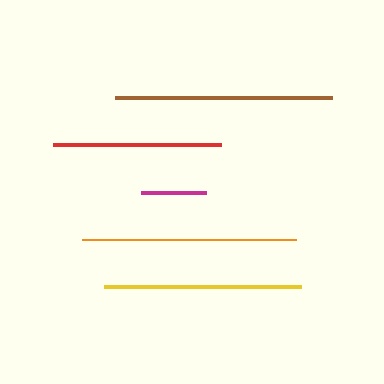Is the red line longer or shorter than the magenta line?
The red line is longer than the magenta line.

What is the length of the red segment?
The red segment is approximately 168 pixels long.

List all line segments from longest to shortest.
From longest to shortest: brown, orange, yellow, red, magenta.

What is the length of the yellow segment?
The yellow segment is approximately 197 pixels long.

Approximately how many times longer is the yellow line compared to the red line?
The yellow line is approximately 1.2 times the length of the red line.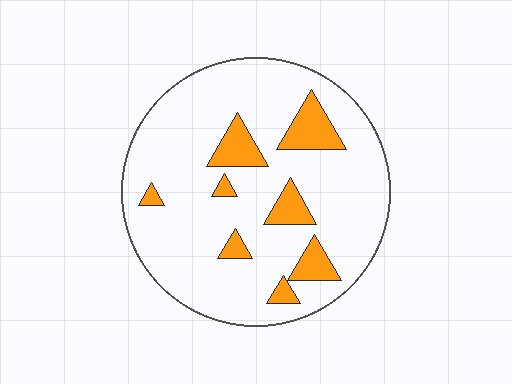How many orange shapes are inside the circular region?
8.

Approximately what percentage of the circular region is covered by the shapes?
Approximately 15%.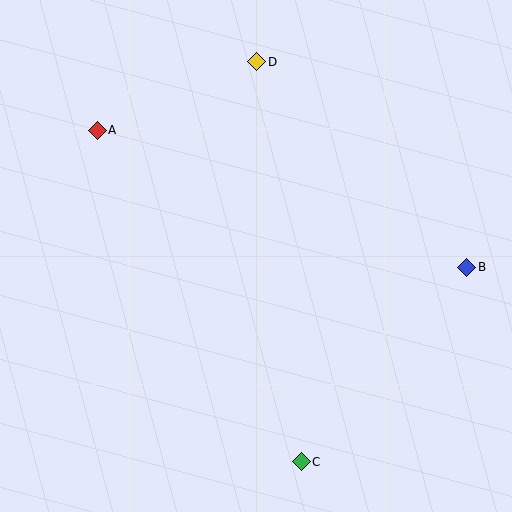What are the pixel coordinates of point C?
Point C is at (301, 462).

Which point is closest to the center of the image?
Point D at (257, 62) is closest to the center.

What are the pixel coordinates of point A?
Point A is at (97, 130).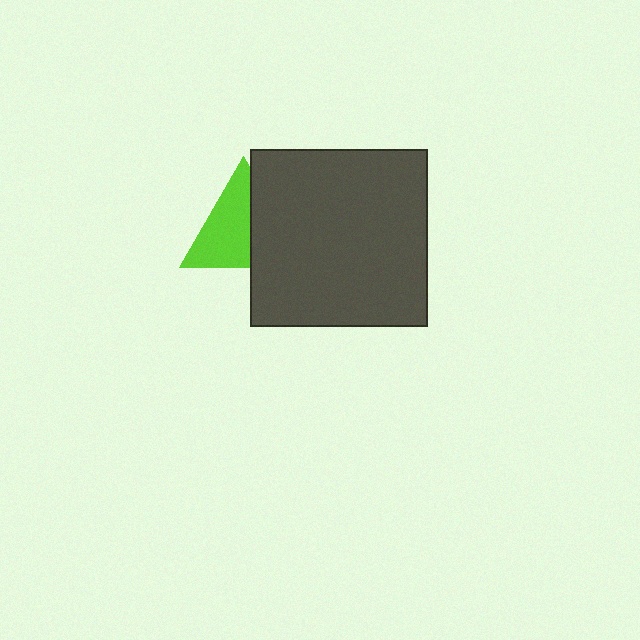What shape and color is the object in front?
The object in front is a dark gray square.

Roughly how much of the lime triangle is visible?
About half of it is visible (roughly 58%).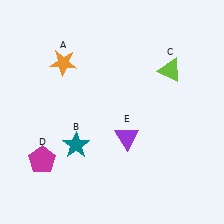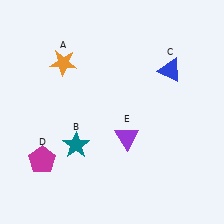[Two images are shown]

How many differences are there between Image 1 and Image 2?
There is 1 difference between the two images.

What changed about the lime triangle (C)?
In Image 1, C is lime. In Image 2, it changed to blue.